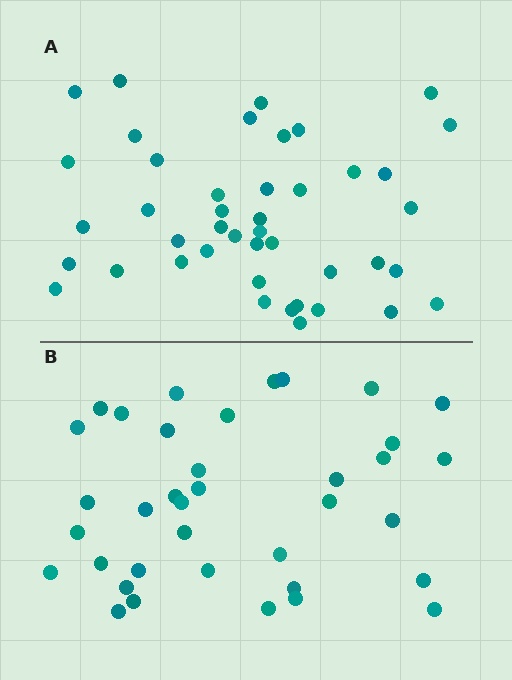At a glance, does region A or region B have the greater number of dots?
Region A (the top region) has more dots.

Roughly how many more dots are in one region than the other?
Region A has about 6 more dots than region B.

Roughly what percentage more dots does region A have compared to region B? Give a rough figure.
About 15% more.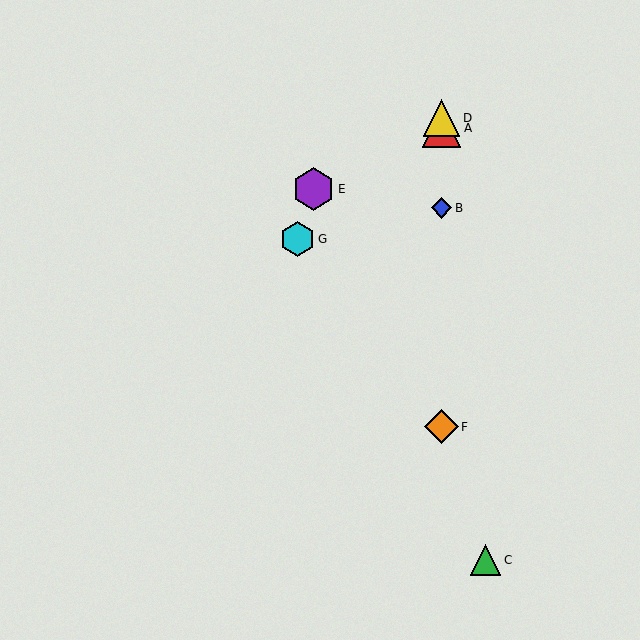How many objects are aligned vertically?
4 objects (A, B, D, F) are aligned vertically.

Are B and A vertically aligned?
Yes, both are at x≈442.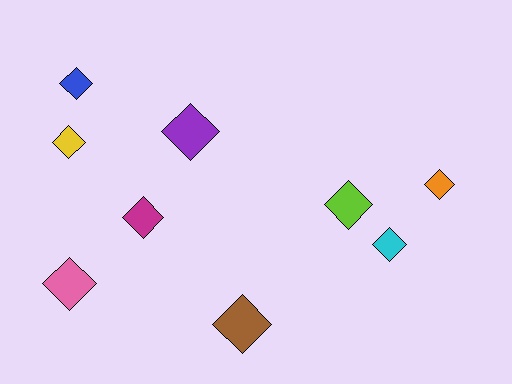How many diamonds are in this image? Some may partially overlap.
There are 9 diamonds.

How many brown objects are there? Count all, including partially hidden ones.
There is 1 brown object.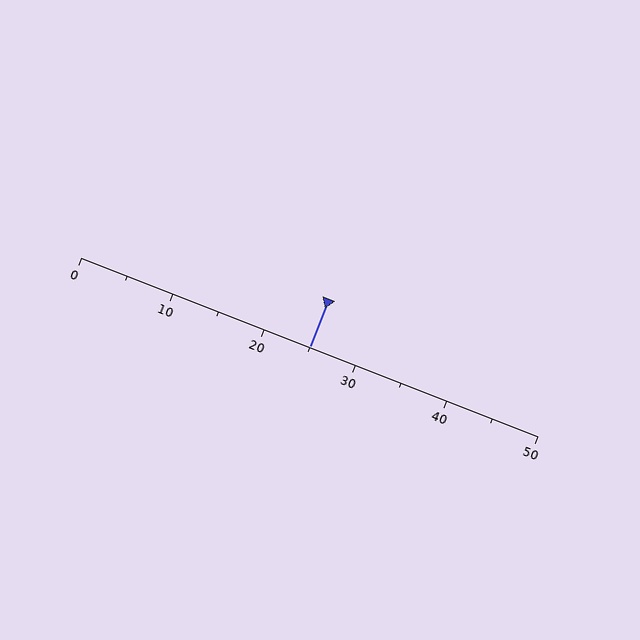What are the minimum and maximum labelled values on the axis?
The axis runs from 0 to 50.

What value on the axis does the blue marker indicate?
The marker indicates approximately 25.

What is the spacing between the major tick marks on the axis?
The major ticks are spaced 10 apart.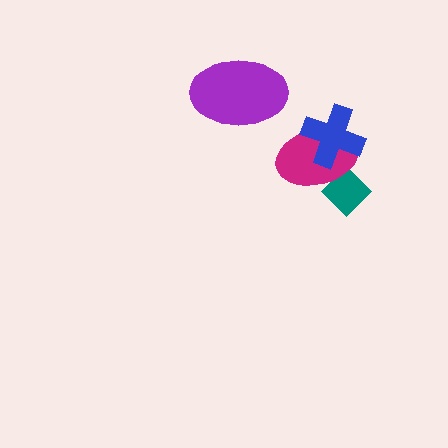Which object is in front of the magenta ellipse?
The blue cross is in front of the magenta ellipse.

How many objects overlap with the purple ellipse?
0 objects overlap with the purple ellipse.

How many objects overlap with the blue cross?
1 object overlaps with the blue cross.